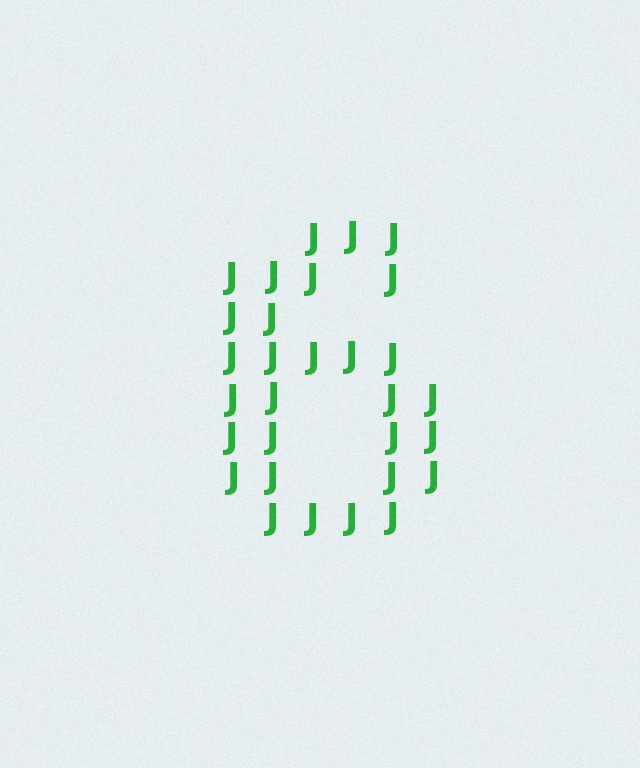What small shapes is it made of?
It is made of small letter J's.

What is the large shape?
The large shape is the digit 6.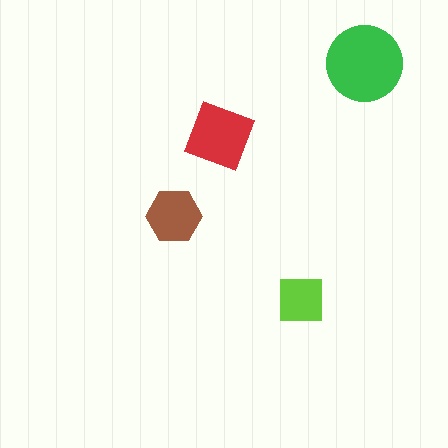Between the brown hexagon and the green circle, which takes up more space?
The green circle.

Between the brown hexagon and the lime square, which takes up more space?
The brown hexagon.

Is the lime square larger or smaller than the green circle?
Smaller.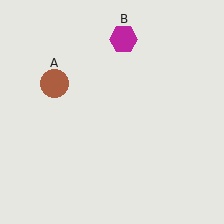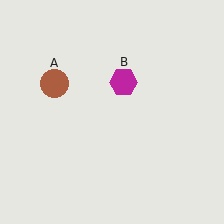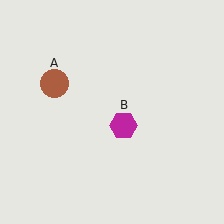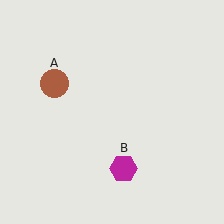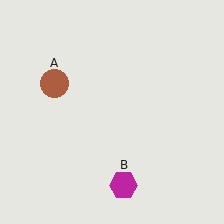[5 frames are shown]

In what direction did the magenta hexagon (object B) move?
The magenta hexagon (object B) moved down.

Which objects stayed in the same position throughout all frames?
Brown circle (object A) remained stationary.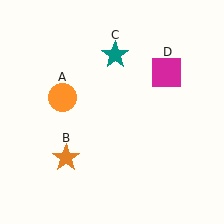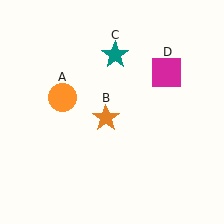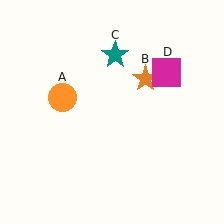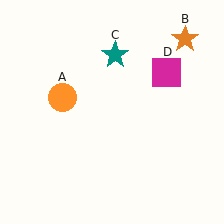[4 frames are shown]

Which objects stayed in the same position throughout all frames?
Orange circle (object A) and teal star (object C) and magenta square (object D) remained stationary.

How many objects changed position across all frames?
1 object changed position: orange star (object B).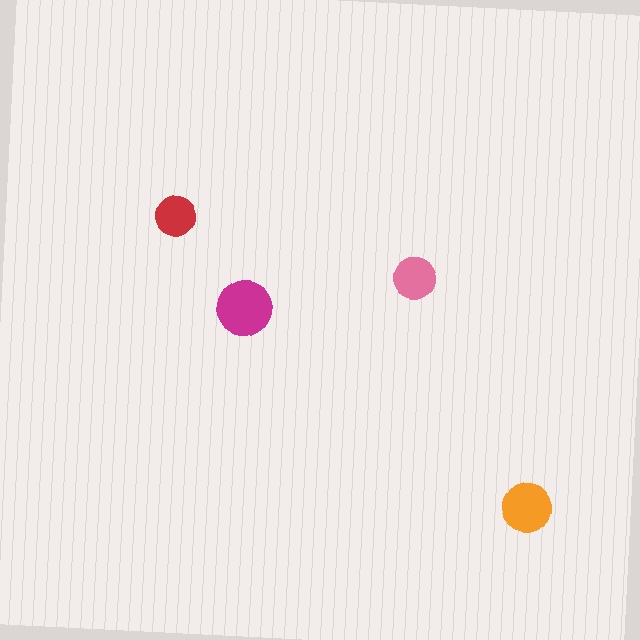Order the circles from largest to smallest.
the magenta one, the orange one, the pink one, the red one.